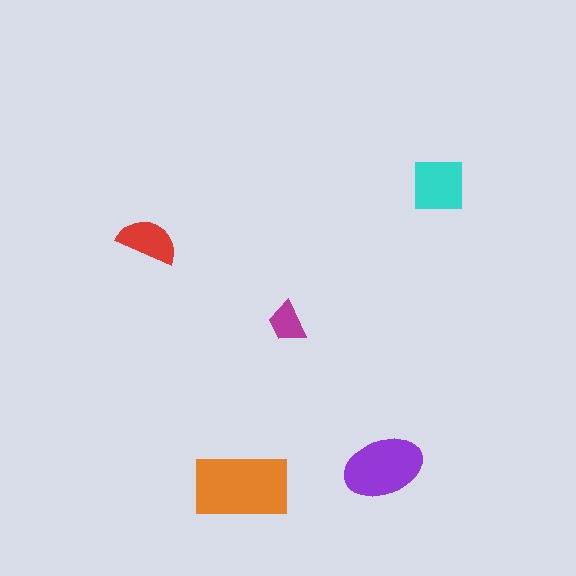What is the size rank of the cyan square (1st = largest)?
3rd.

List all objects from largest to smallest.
The orange rectangle, the purple ellipse, the cyan square, the red semicircle, the magenta trapezoid.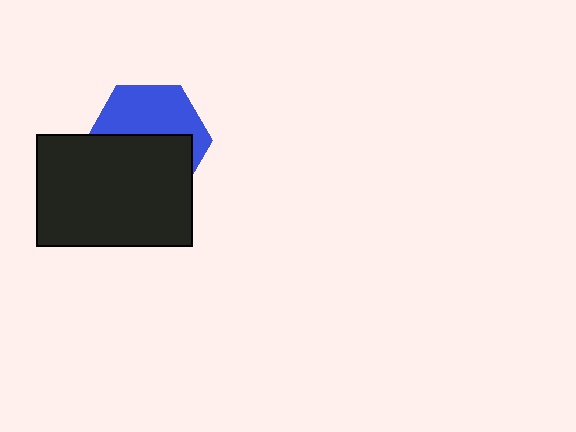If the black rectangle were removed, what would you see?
You would see the complete blue hexagon.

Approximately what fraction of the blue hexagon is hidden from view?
Roughly 54% of the blue hexagon is hidden behind the black rectangle.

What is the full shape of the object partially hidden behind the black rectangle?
The partially hidden object is a blue hexagon.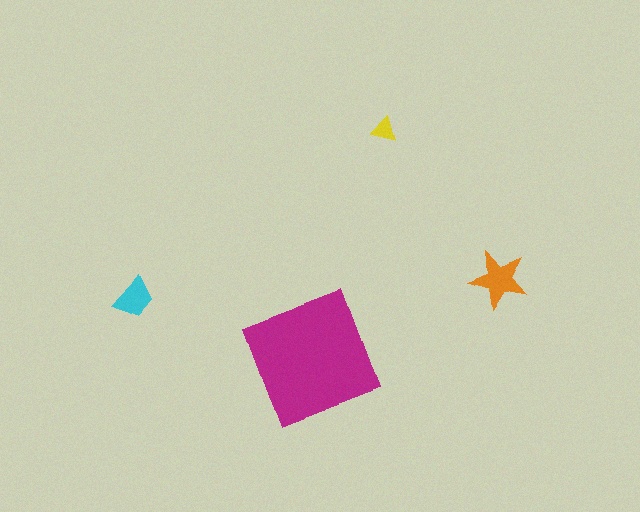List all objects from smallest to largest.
The yellow triangle, the cyan trapezoid, the orange star, the magenta square.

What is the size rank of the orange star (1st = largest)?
2nd.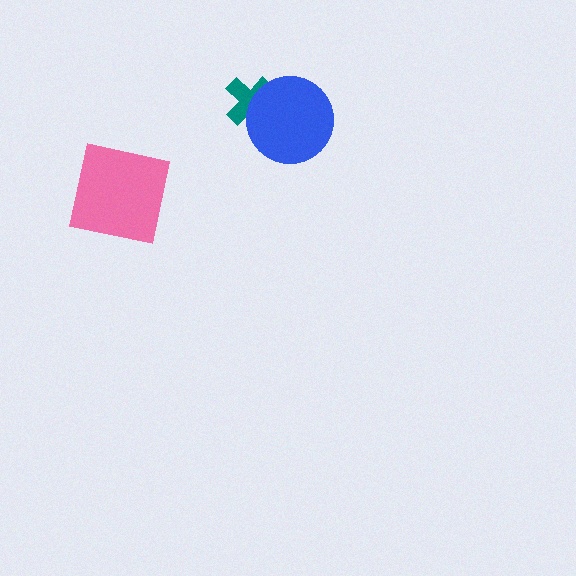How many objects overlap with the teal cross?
1 object overlaps with the teal cross.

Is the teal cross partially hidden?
Yes, it is partially covered by another shape.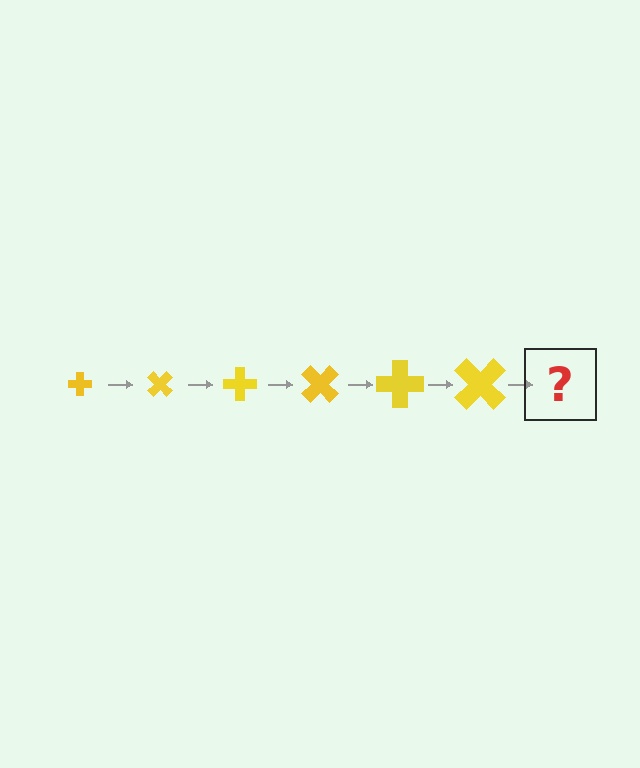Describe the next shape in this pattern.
It should be a cross, larger than the previous one and rotated 270 degrees from the start.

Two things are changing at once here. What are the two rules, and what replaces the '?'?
The two rules are that the cross grows larger each step and it rotates 45 degrees each step. The '?' should be a cross, larger than the previous one and rotated 270 degrees from the start.